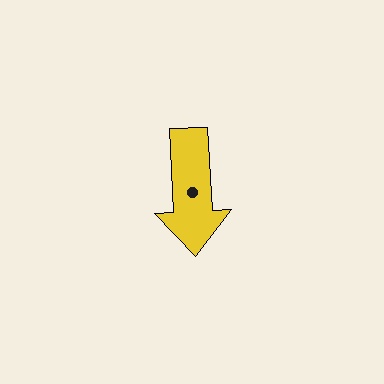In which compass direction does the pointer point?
South.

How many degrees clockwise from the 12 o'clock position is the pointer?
Approximately 177 degrees.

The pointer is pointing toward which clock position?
Roughly 6 o'clock.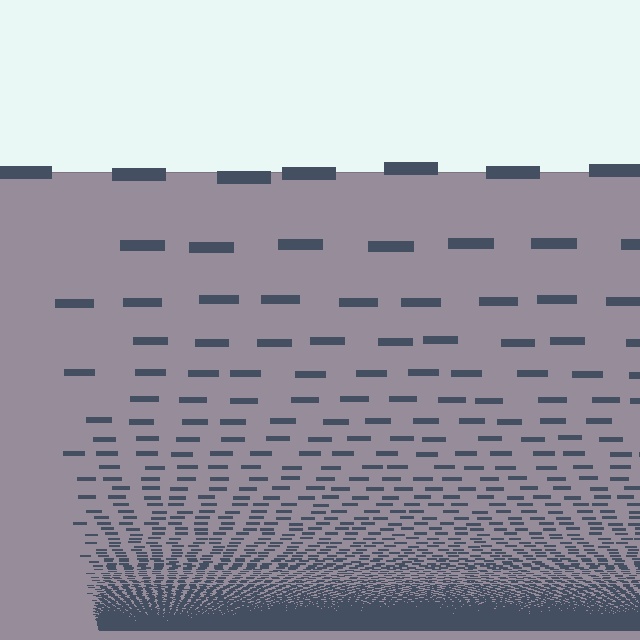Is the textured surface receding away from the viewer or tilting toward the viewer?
The surface appears to tilt toward the viewer. Texture elements get larger and sparser toward the top.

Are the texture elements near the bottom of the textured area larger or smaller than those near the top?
Smaller. The gradient is inverted — elements near the bottom are smaller and denser.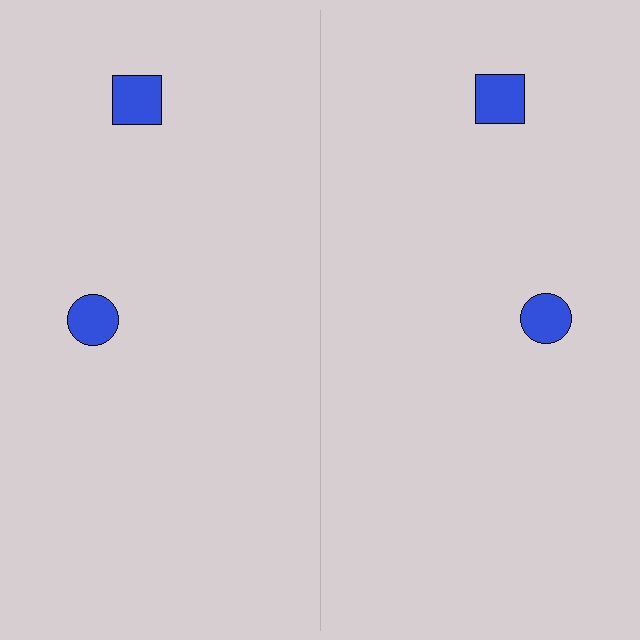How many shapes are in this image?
There are 4 shapes in this image.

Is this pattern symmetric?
Yes, this pattern has bilateral (reflection) symmetry.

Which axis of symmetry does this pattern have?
The pattern has a vertical axis of symmetry running through the center of the image.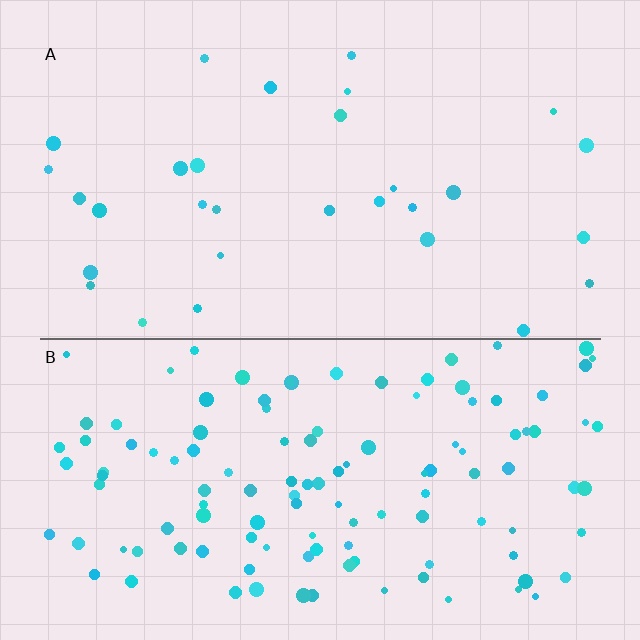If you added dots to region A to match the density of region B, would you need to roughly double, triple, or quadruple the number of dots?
Approximately quadruple.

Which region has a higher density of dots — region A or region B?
B (the bottom).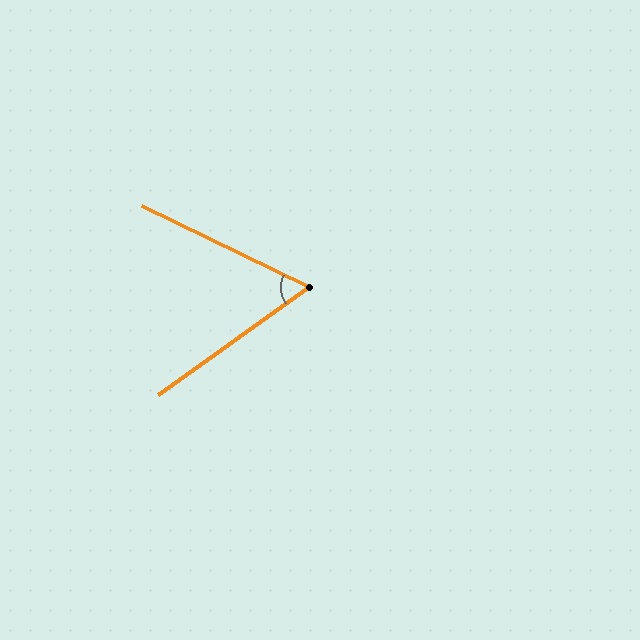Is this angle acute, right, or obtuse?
It is acute.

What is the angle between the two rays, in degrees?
Approximately 61 degrees.